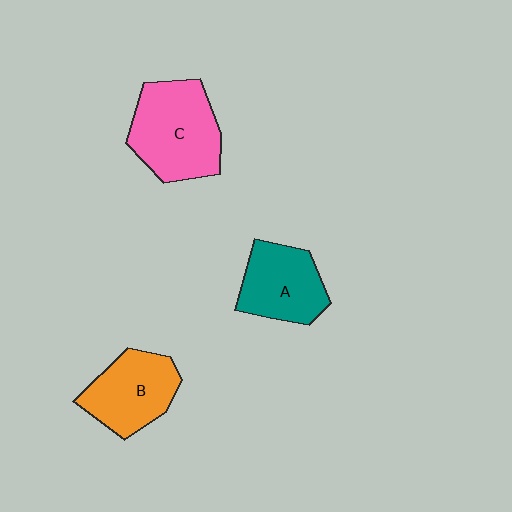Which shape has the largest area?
Shape C (pink).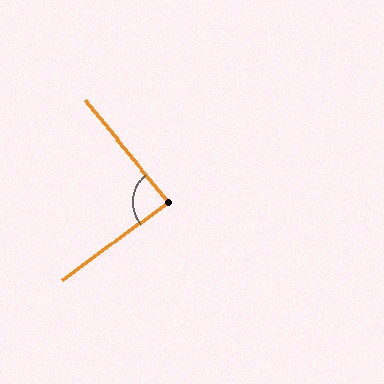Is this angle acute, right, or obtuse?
It is approximately a right angle.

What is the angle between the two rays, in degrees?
Approximately 87 degrees.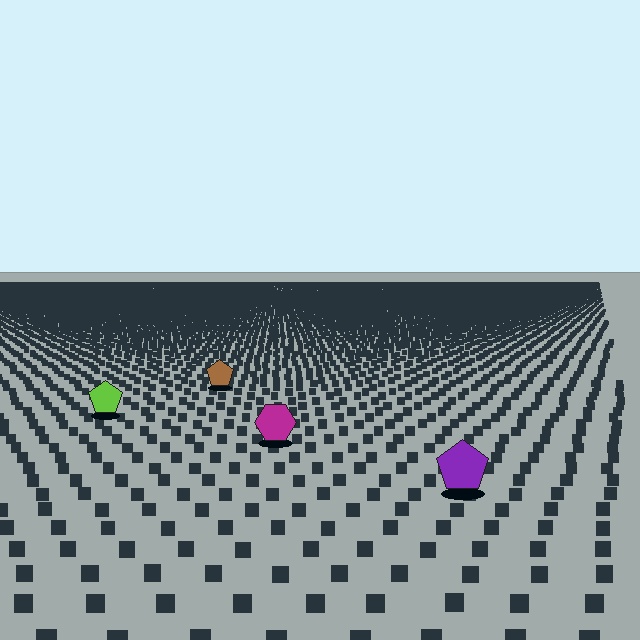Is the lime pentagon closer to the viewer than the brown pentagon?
Yes. The lime pentagon is closer — you can tell from the texture gradient: the ground texture is coarser near it.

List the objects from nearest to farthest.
From nearest to farthest: the purple pentagon, the magenta hexagon, the lime pentagon, the brown pentagon.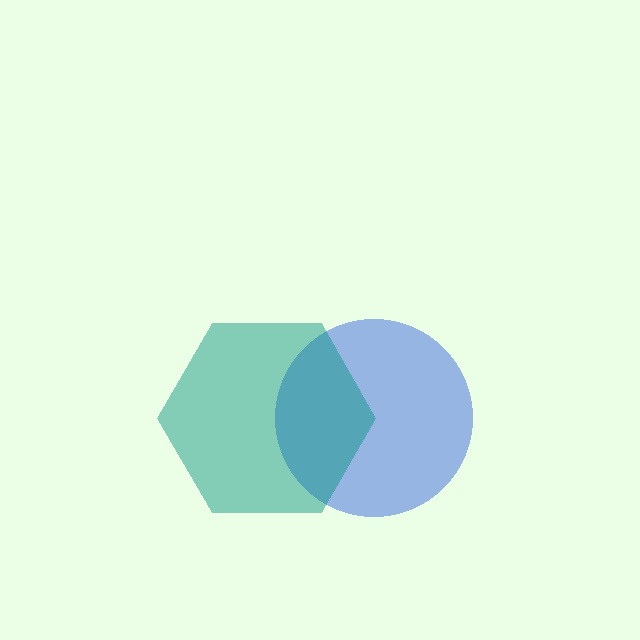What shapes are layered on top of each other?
The layered shapes are: a blue circle, a teal hexagon.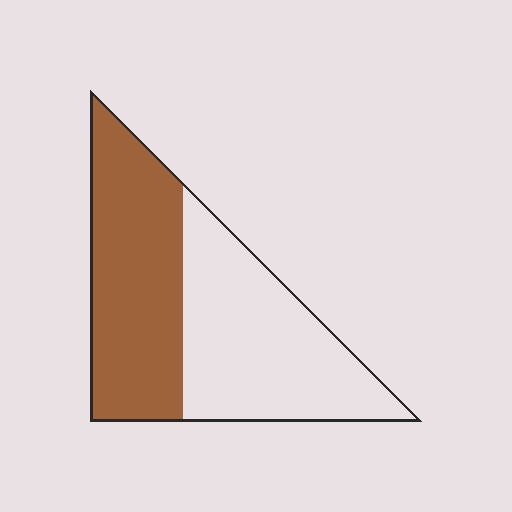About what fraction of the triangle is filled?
About one half (1/2).